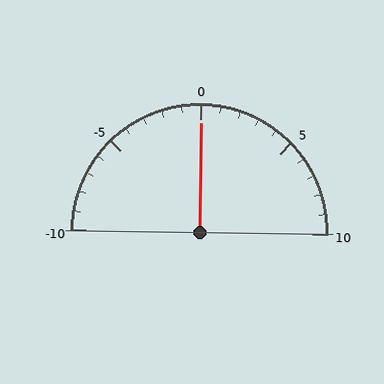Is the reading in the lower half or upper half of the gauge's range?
The reading is in the upper half of the range (-10 to 10).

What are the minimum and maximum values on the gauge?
The gauge ranges from -10 to 10.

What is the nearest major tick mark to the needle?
The nearest major tick mark is 0.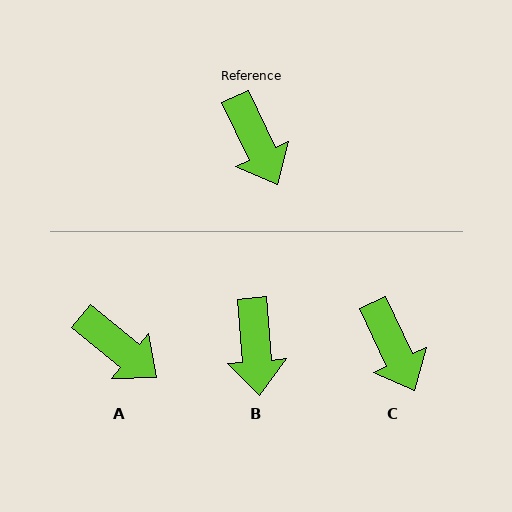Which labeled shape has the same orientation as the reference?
C.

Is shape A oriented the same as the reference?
No, it is off by about 25 degrees.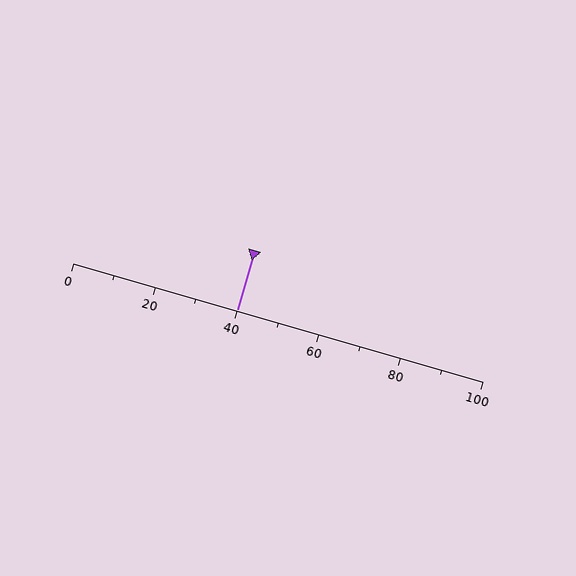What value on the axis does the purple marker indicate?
The marker indicates approximately 40.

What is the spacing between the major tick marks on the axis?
The major ticks are spaced 20 apart.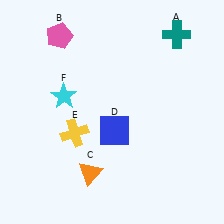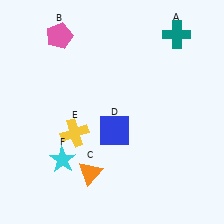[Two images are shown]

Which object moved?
The cyan star (F) moved down.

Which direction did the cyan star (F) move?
The cyan star (F) moved down.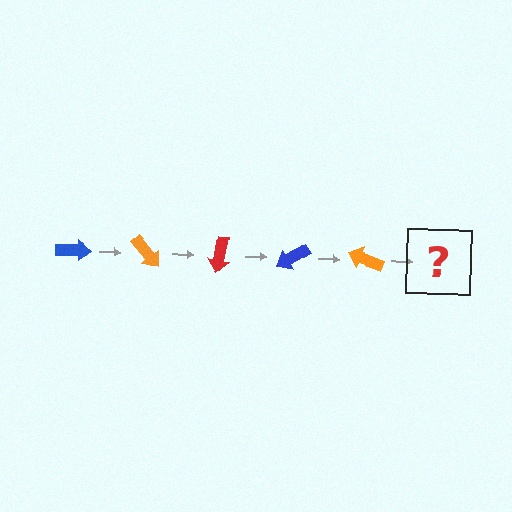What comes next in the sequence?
The next element should be a red arrow, rotated 250 degrees from the start.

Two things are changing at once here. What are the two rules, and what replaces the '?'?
The two rules are that it rotates 50 degrees each step and the color cycles through blue, orange, and red. The '?' should be a red arrow, rotated 250 degrees from the start.